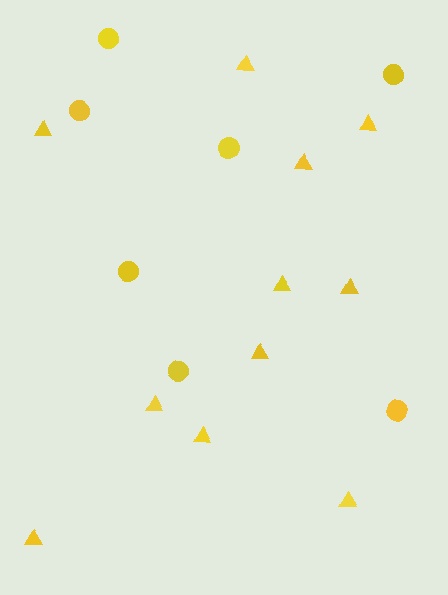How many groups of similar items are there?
There are 2 groups: one group of circles (7) and one group of triangles (11).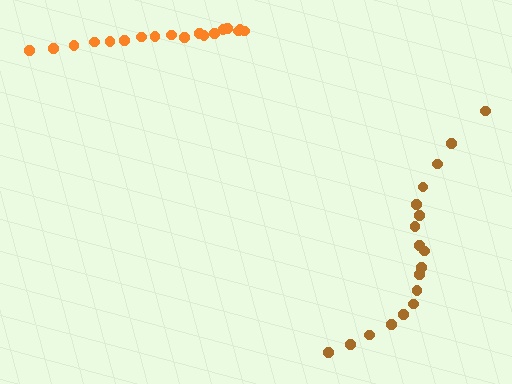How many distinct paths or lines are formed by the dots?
There are 2 distinct paths.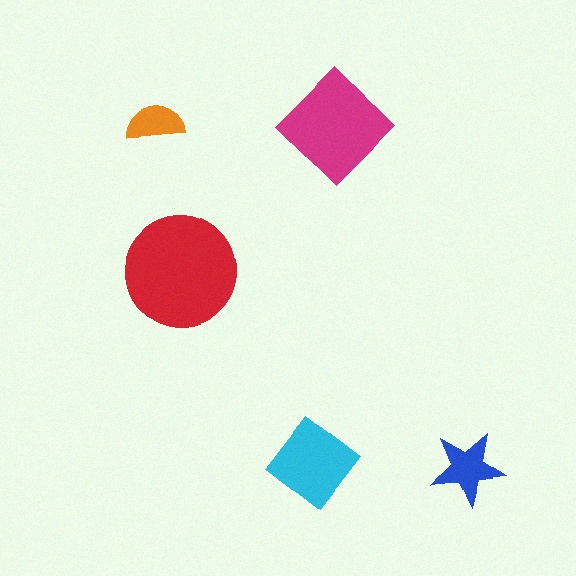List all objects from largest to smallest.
The red circle, the magenta diamond, the cyan diamond, the blue star, the orange semicircle.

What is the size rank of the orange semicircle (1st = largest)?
5th.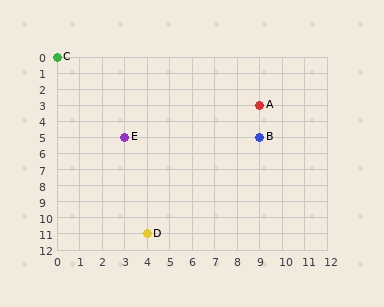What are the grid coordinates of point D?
Point D is at grid coordinates (4, 11).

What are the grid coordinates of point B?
Point B is at grid coordinates (9, 5).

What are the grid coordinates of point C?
Point C is at grid coordinates (0, 0).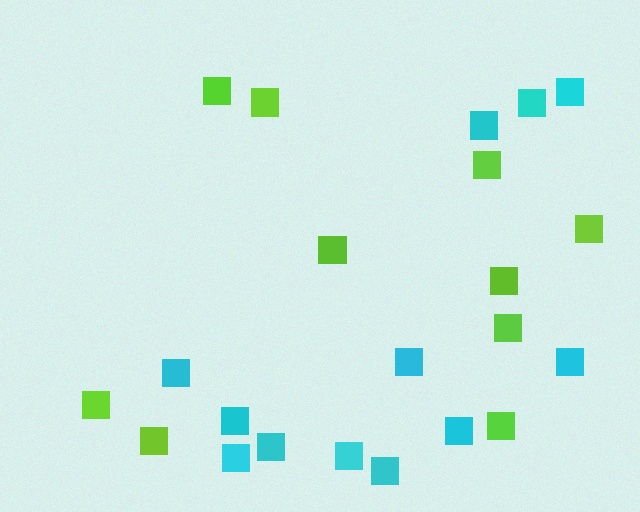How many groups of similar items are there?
There are 2 groups: one group of cyan squares (12) and one group of lime squares (10).